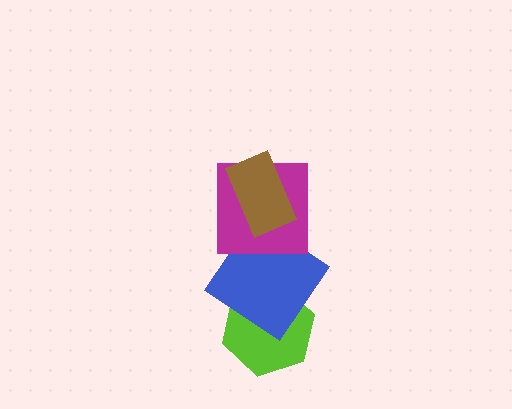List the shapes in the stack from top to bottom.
From top to bottom: the brown rectangle, the magenta square, the blue diamond, the lime hexagon.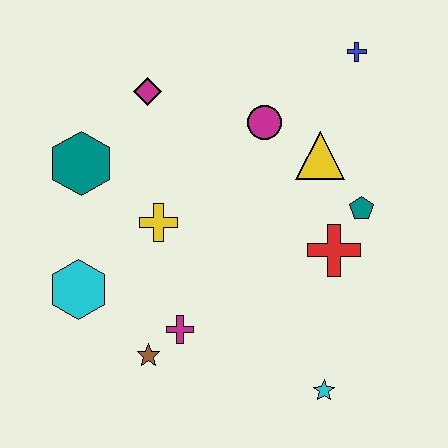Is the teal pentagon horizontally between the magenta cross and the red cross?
No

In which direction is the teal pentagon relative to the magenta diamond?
The teal pentagon is to the right of the magenta diamond.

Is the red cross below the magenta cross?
No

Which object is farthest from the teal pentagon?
The cyan hexagon is farthest from the teal pentagon.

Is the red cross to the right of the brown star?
Yes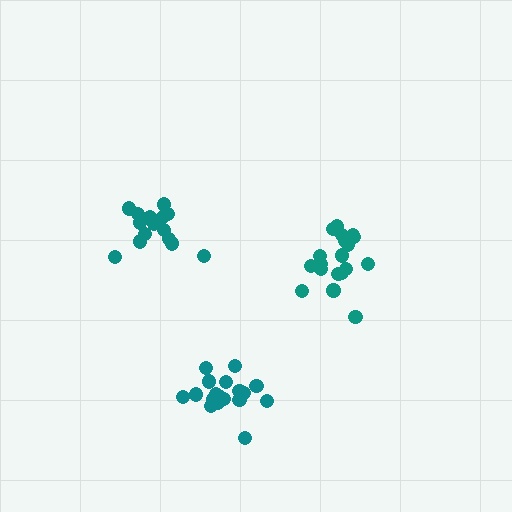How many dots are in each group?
Group 1: 16 dots, Group 2: 19 dots, Group 3: 19 dots (54 total).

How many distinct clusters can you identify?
There are 3 distinct clusters.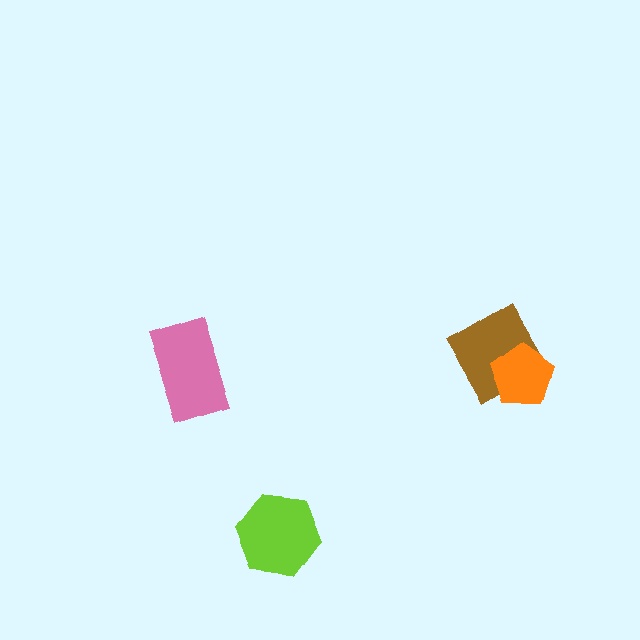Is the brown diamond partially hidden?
Yes, it is partially covered by another shape.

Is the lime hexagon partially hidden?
No, no other shape covers it.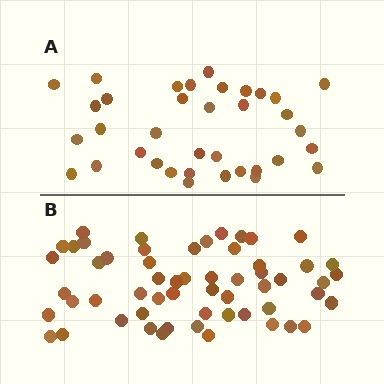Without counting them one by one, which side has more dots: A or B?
Region B (the bottom region) has more dots.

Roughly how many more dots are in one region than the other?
Region B has approximately 20 more dots than region A.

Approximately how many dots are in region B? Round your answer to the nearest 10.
About 60 dots. (The exact count is 57, which rounds to 60.)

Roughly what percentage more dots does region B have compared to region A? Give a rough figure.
About 60% more.